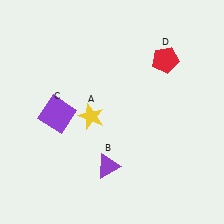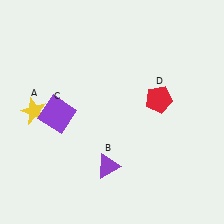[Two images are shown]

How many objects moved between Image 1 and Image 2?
2 objects moved between the two images.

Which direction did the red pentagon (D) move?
The red pentagon (D) moved down.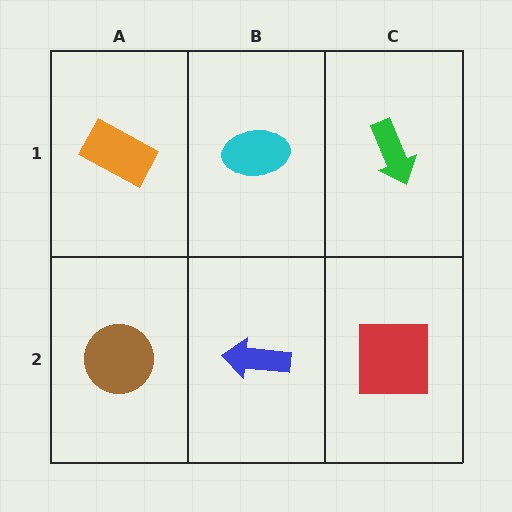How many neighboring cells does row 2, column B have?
3.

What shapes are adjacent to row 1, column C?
A red square (row 2, column C), a cyan ellipse (row 1, column B).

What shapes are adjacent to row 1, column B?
A blue arrow (row 2, column B), an orange rectangle (row 1, column A), a green arrow (row 1, column C).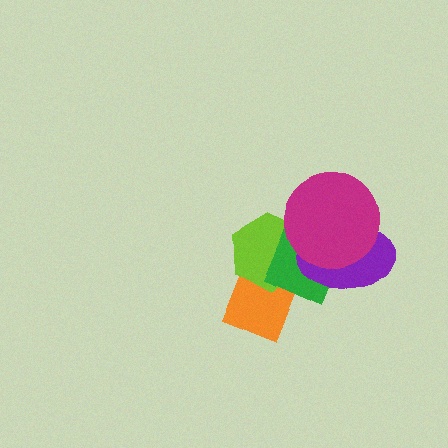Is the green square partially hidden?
Yes, it is partially covered by another shape.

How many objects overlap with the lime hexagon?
4 objects overlap with the lime hexagon.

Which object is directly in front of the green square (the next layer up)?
The purple ellipse is directly in front of the green square.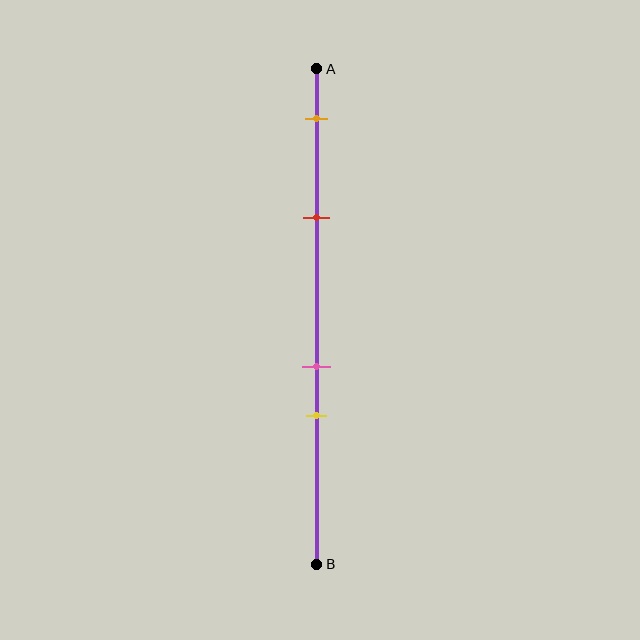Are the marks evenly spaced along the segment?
No, the marks are not evenly spaced.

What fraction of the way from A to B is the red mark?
The red mark is approximately 30% (0.3) of the way from A to B.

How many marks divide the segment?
There are 4 marks dividing the segment.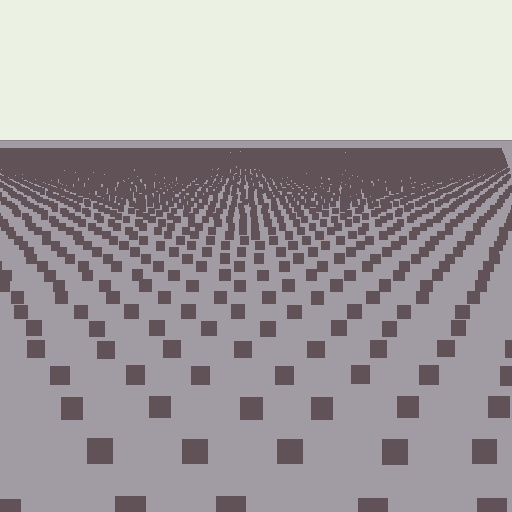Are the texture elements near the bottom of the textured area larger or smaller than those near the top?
Larger. Near the bottom, elements are closer to the viewer and appear at a bigger on-screen size.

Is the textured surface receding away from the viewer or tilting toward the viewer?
The surface is receding away from the viewer. Texture elements get smaller and denser toward the top.